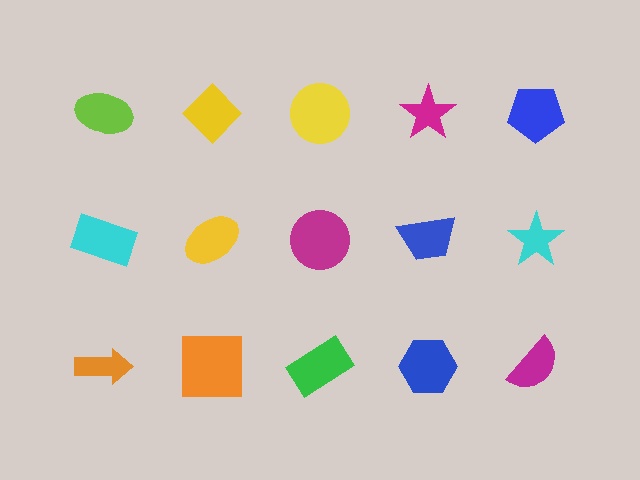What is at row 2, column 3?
A magenta circle.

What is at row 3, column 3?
A green rectangle.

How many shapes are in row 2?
5 shapes.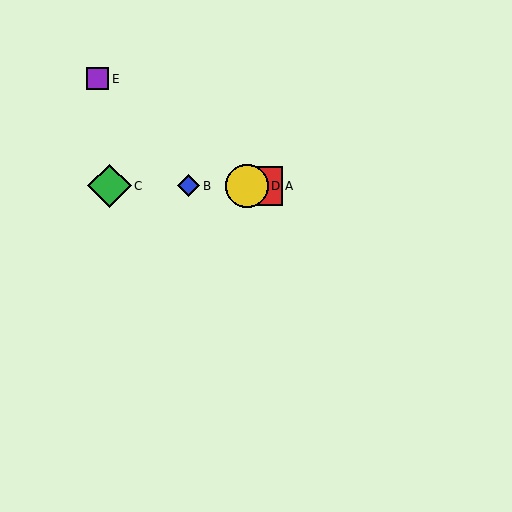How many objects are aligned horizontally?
4 objects (A, B, C, D) are aligned horizontally.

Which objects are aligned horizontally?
Objects A, B, C, D are aligned horizontally.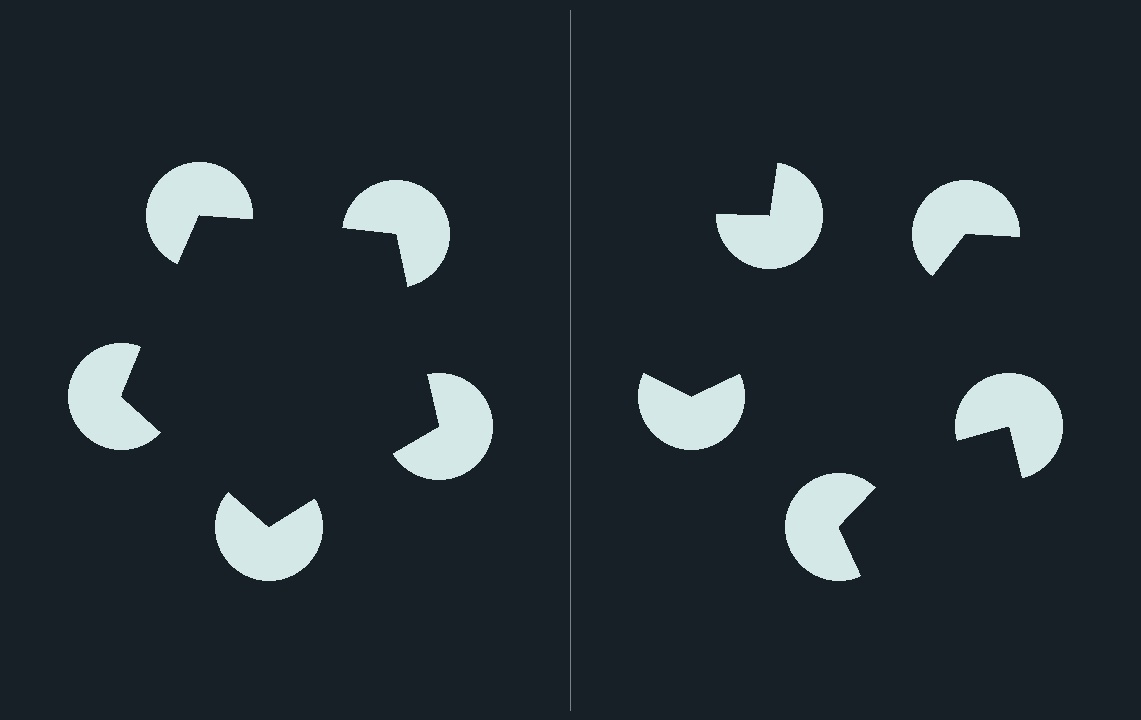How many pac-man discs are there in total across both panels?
10 — 5 on each side.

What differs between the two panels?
The pac-man discs are positioned identically on both sides; only the wedge orientations differ. On the left they align to a pentagon; on the right they are misaligned.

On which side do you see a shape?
An illusory pentagon appears on the left side. On the right side the wedge cuts are rotated, so no coherent shape forms.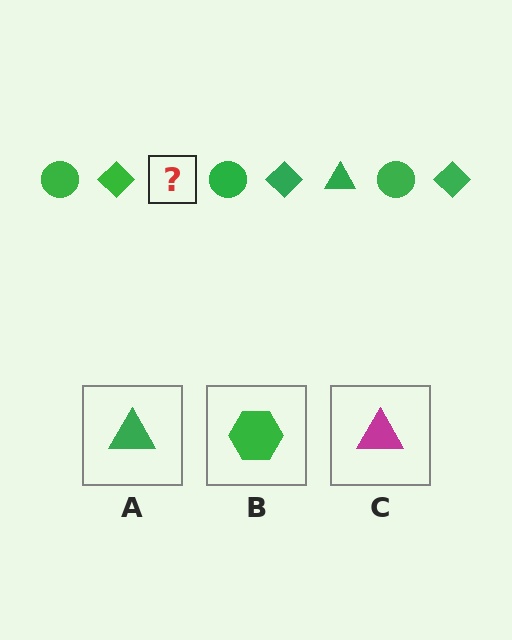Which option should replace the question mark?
Option A.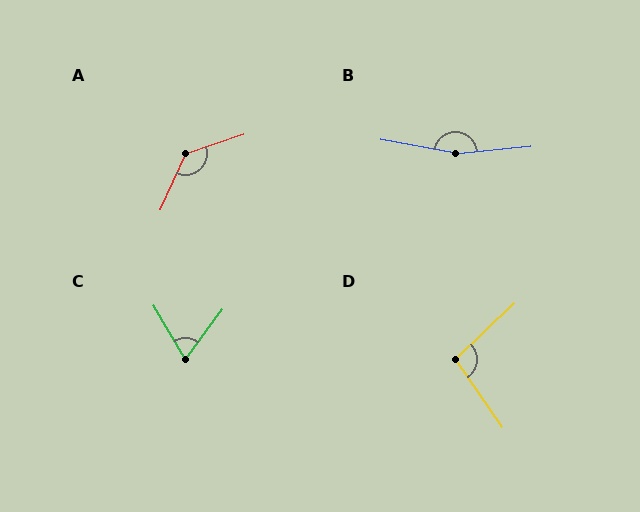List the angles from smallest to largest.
C (67°), D (99°), A (132°), B (164°).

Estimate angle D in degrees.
Approximately 99 degrees.